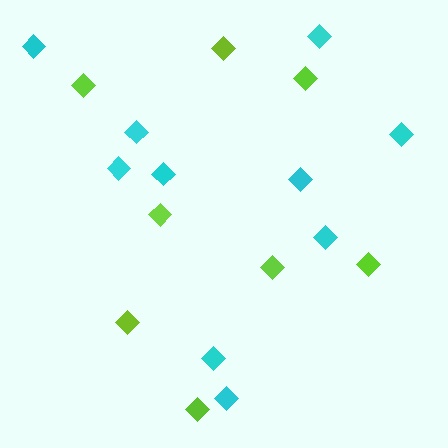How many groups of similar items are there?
There are 2 groups: one group of lime diamonds (8) and one group of cyan diamonds (10).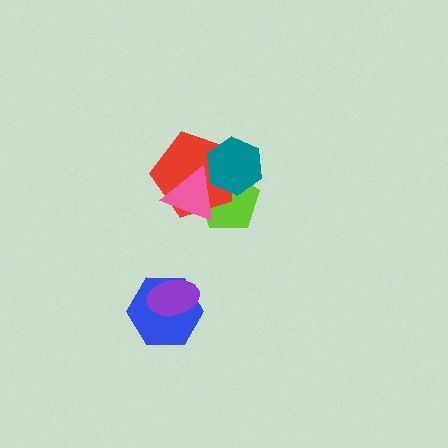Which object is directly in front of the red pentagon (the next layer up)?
The pink triangle is directly in front of the red pentagon.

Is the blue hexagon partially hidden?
Yes, it is partially covered by another shape.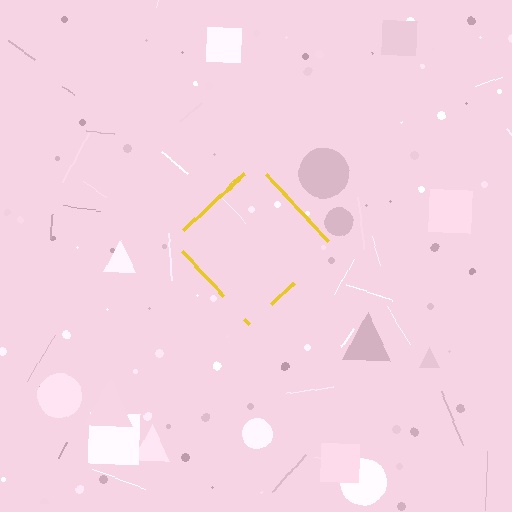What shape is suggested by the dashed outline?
The dashed outline suggests a diamond.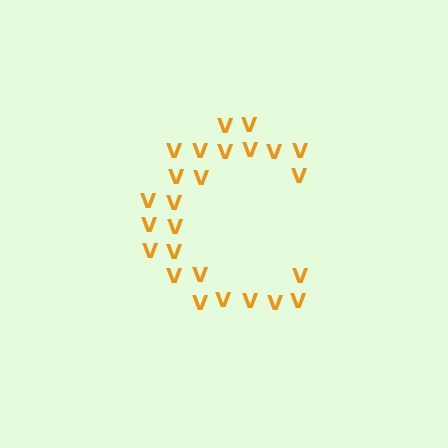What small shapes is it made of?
It is made of small letter V's.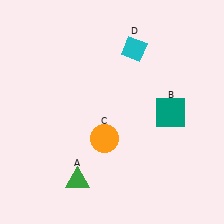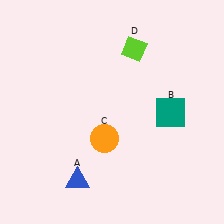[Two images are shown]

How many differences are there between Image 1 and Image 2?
There are 2 differences between the two images.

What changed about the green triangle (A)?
In Image 1, A is green. In Image 2, it changed to blue.